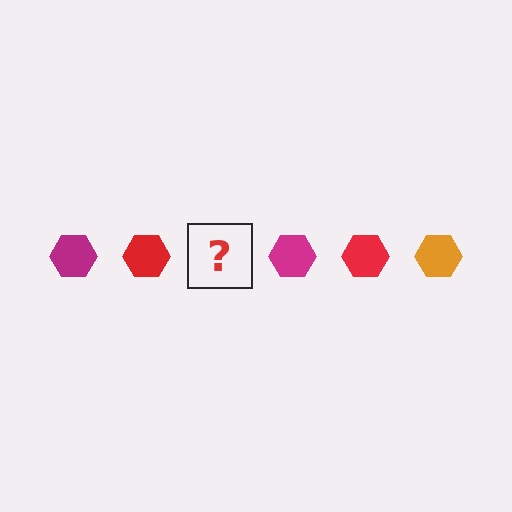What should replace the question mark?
The question mark should be replaced with an orange hexagon.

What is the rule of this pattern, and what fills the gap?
The rule is that the pattern cycles through magenta, red, orange hexagons. The gap should be filled with an orange hexagon.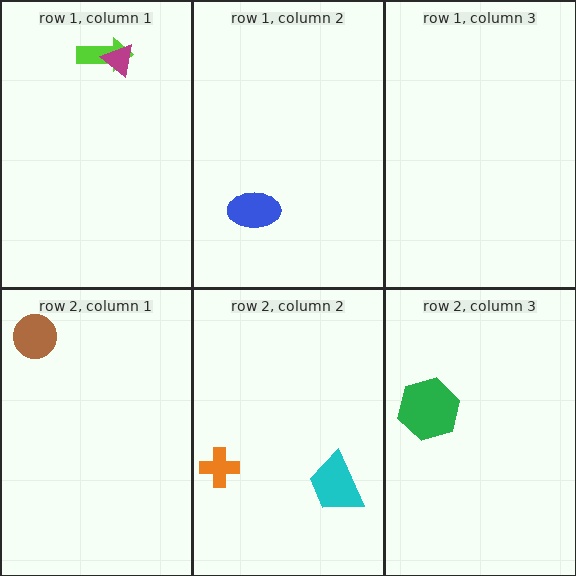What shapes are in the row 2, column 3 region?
The green hexagon.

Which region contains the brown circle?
The row 2, column 1 region.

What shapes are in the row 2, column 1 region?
The brown circle.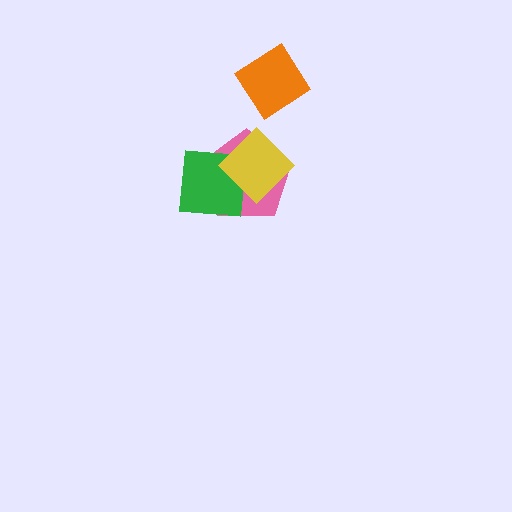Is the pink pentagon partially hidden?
Yes, it is partially covered by another shape.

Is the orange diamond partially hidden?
No, no other shape covers it.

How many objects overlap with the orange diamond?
0 objects overlap with the orange diamond.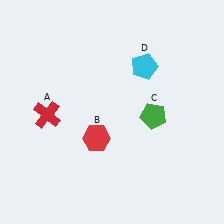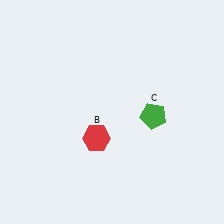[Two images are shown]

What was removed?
The red cross (A), the cyan pentagon (D) were removed in Image 2.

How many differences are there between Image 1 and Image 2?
There are 2 differences between the two images.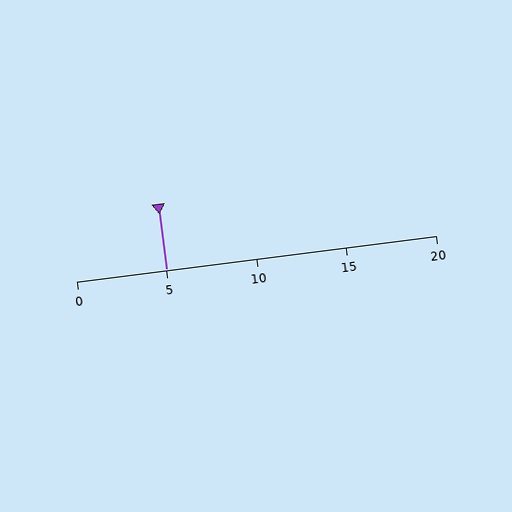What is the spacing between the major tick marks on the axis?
The major ticks are spaced 5 apart.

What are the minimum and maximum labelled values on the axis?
The axis runs from 0 to 20.